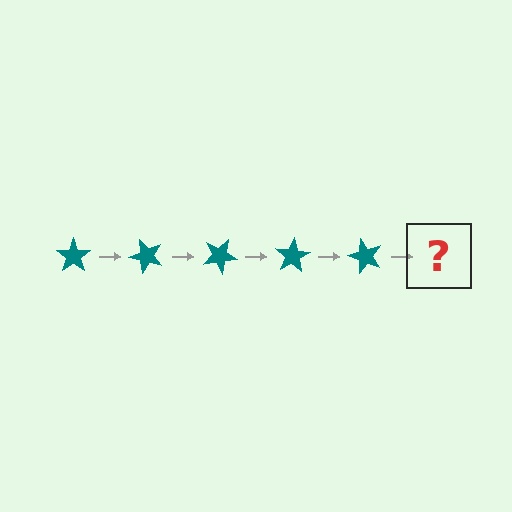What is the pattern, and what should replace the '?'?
The pattern is that the star rotates 50 degrees each step. The '?' should be a teal star rotated 250 degrees.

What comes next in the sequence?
The next element should be a teal star rotated 250 degrees.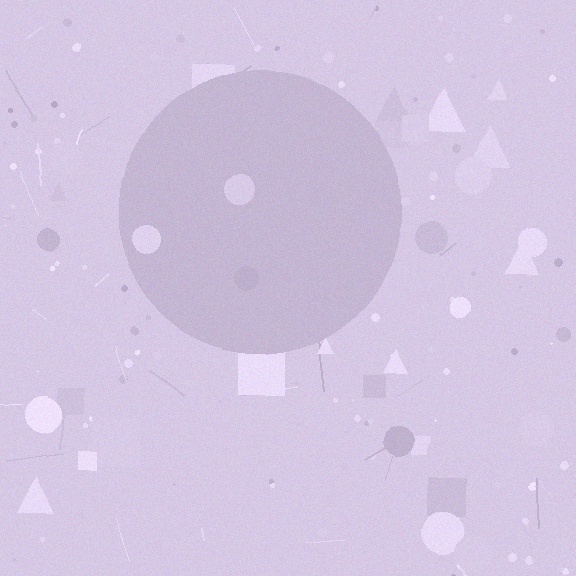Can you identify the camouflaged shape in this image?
The camouflaged shape is a circle.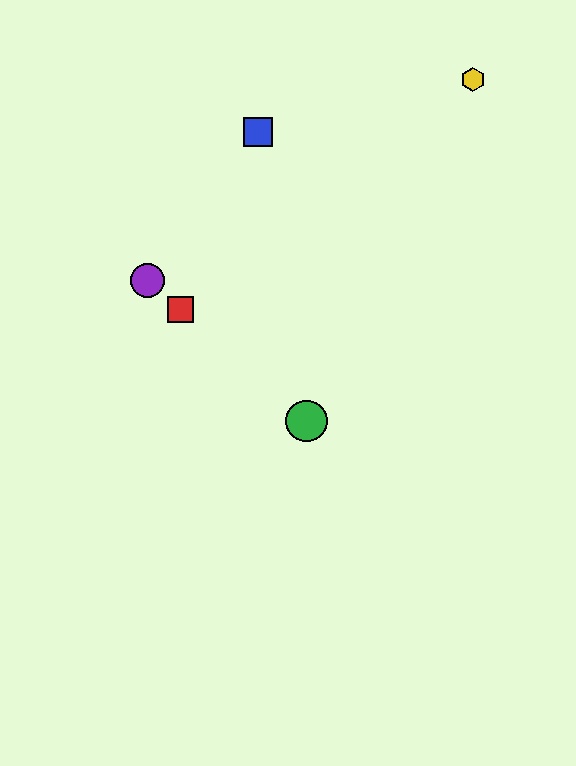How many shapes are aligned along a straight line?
3 shapes (the red square, the green circle, the purple circle) are aligned along a straight line.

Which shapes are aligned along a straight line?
The red square, the green circle, the purple circle are aligned along a straight line.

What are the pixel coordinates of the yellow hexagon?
The yellow hexagon is at (473, 80).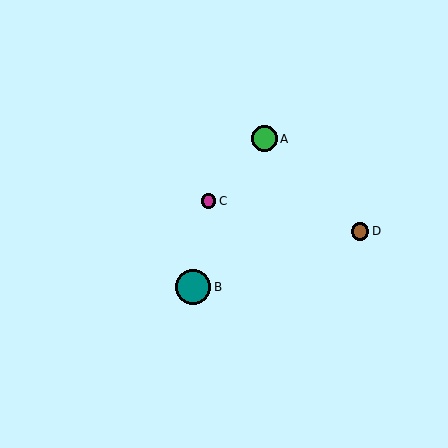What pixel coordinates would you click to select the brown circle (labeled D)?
Click at (360, 232) to select the brown circle D.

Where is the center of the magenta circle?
The center of the magenta circle is at (209, 201).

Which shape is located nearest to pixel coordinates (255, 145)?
The green circle (labeled A) at (264, 139) is nearest to that location.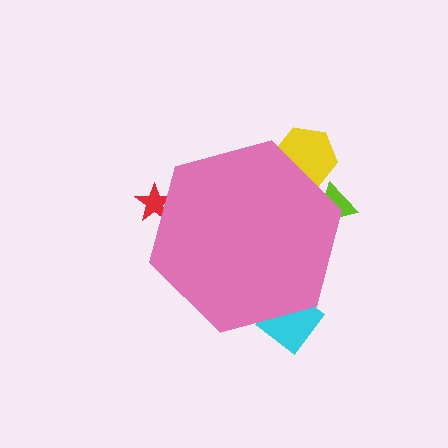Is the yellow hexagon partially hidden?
Yes, the yellow hexagon is partially hidden behind the pink hexagon.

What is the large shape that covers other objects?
A pink hexagon.